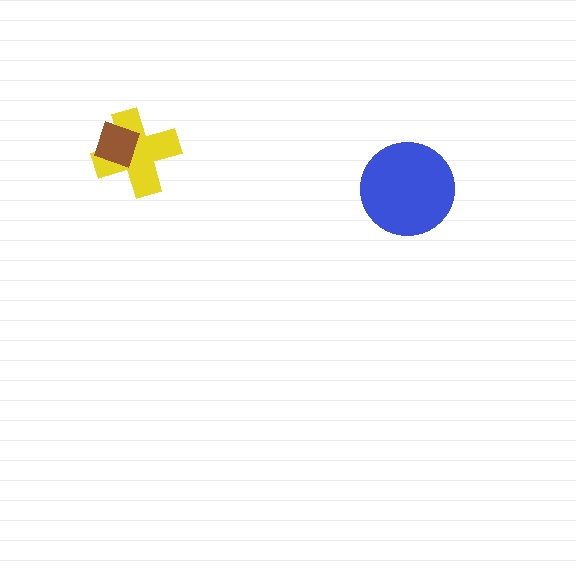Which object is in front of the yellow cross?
The brown diamond is in front of the yellow cross.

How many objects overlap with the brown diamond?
1 object overlaps with the brown diamond.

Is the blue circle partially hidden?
No, no other shape covers it.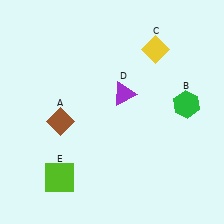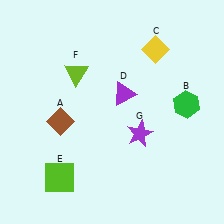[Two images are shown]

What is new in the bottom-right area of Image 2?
A purple star (G) was added in the bottom-right area of Image 2.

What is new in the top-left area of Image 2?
A lime triangle (F) was added in the top-left area of Image 2.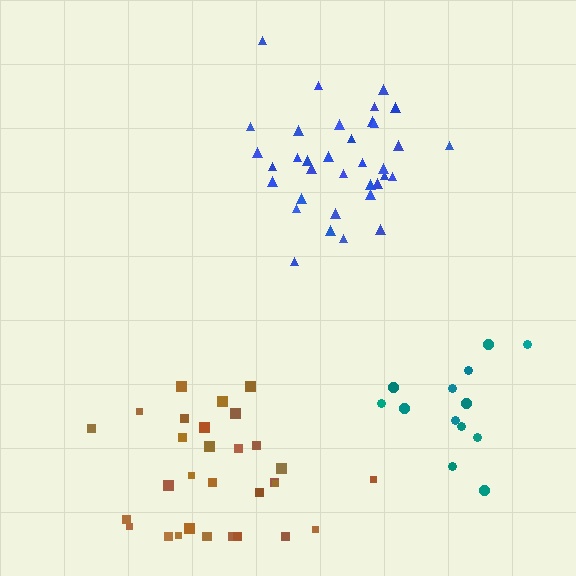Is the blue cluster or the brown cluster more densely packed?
Blue.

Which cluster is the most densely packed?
Blue.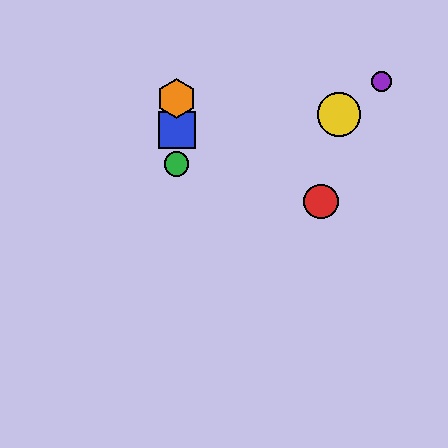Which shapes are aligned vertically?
The blue square, the green circle, the orange hexagon are aligned vertically.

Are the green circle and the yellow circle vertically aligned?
No, the green circle is at x≈177 and the yellow circle is at x≈339.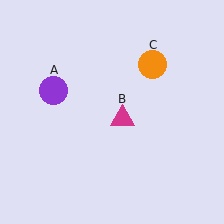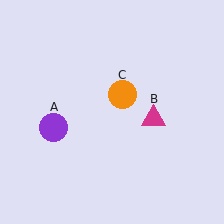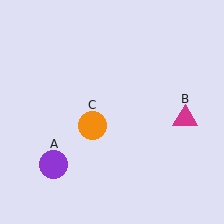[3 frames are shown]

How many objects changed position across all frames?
3 objects changed position: purple circle (object A), magenta triangle (object B), orange circle (object C).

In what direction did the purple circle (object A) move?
The purple circle (object A) moved down.